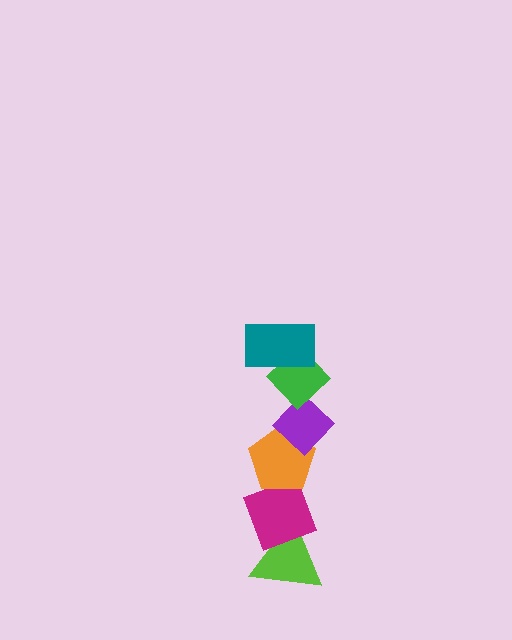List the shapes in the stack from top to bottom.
From top to bottom: the teal rectangle, the green diamond, the purple diamond, the orange pentagon, the magenta diamond, the lime triangle.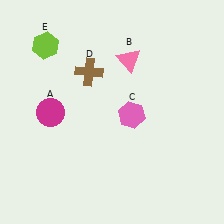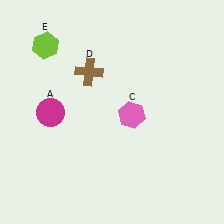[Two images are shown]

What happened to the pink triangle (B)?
The pink triangle (B) was removed in Image 2. It was in the top-right area of Image 1.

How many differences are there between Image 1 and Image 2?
There is 1 difference between the two images.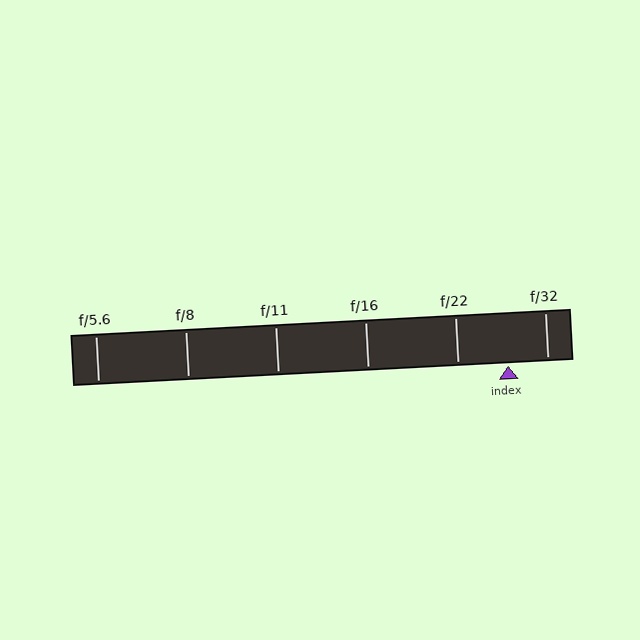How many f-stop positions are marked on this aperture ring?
There are 6 f-stop positions marked.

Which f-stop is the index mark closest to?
The index mark is closest to f/32.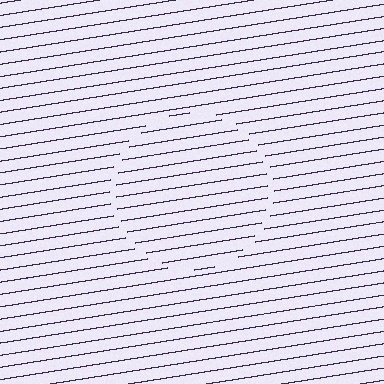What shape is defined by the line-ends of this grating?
An illusory circle. The interior of the shape contains the same grating, shifted by half a period — the contour is defined by the phase discontinuity where line-ends from the inner and outer gratings abut.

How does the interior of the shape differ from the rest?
The interior of the shape contains the same grating, shifted by half a period — the contour is defined by the phase discontinuity where line-ends from the inner and outer gratings abut.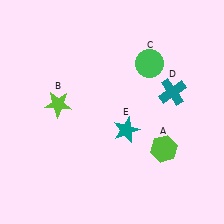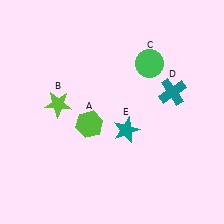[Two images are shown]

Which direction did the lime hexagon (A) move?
The lime hexagon (A) moved left.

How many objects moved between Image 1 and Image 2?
1 object moved between the two images.